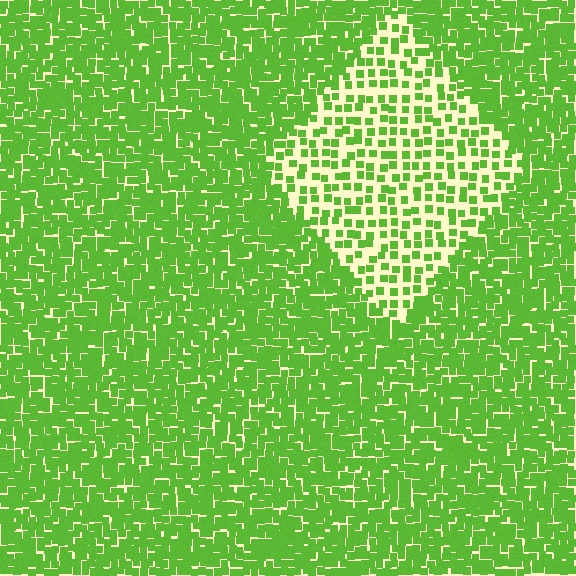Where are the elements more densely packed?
The elements are more densely packed outside the diamond boundary.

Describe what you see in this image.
The image contains small lime elements arranged at two different densities. A diamond-shaped region is visible where the elements are less densely packed than the surrounding area.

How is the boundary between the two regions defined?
The boundary is defined by a change in element density (approximately 2.4x ratio). All elements are the same color, size, and shape.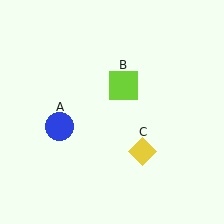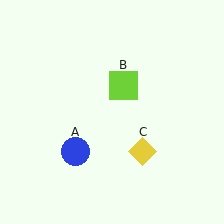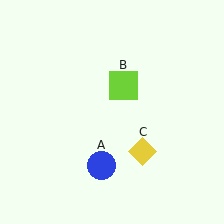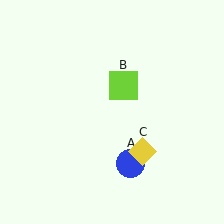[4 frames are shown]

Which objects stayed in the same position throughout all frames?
Lime square (object B) and yellow diamond (object C) remained stationary.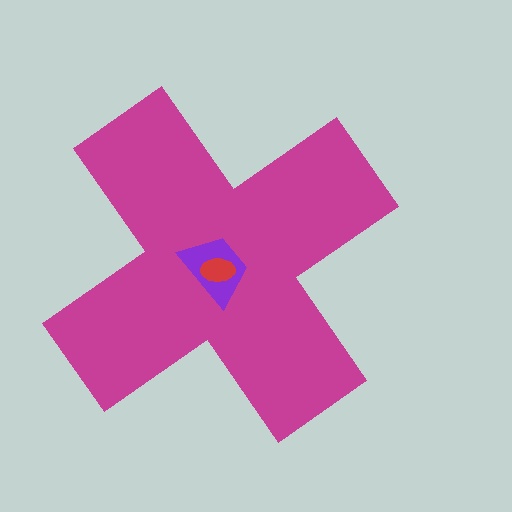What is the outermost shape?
The magenta cross.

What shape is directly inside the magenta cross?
The purple trapezoid.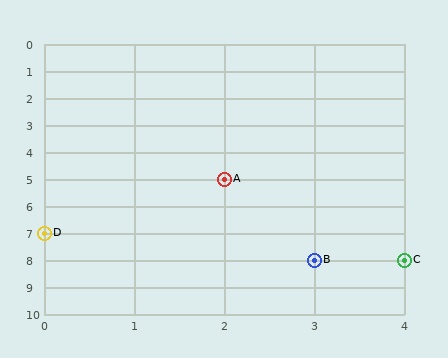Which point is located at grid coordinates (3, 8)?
Point B is at (3, 8).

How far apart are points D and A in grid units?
Points D and A are 2 columns and 2 rows apart (about 2.8 grid units diagonally).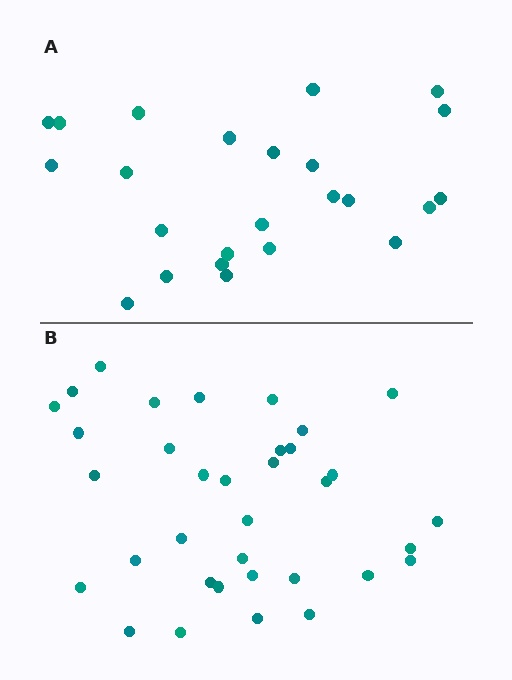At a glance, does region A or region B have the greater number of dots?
Region B (the bottom region) has more dots.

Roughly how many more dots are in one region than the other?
Region B has roughly 12 or so more dots than region A.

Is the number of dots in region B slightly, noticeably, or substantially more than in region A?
Region B has substantially more. The ratio is roughly 1.5 to 1.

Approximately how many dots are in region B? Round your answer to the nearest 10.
About 40 dots. (The exact count is 35, which rounds to 40.)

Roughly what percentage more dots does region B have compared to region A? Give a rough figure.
About 45% more.